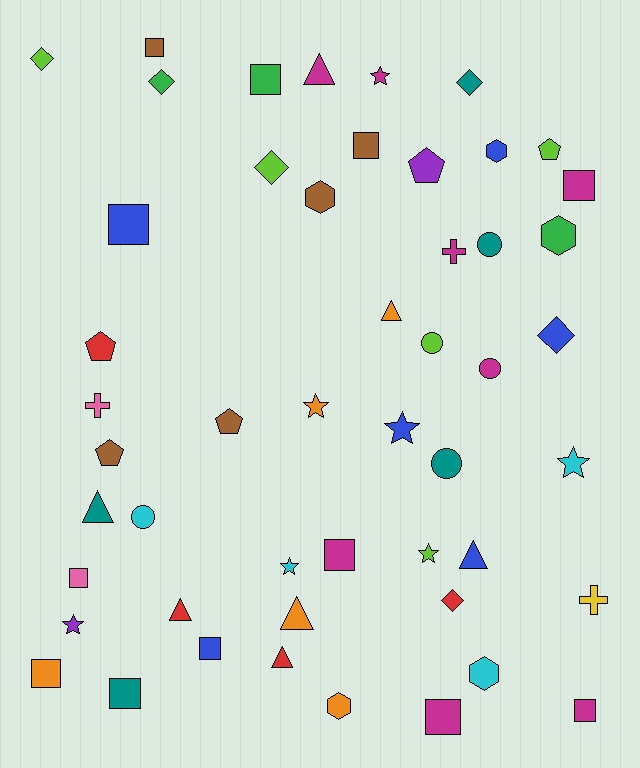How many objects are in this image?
There are 50 objects.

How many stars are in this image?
There are 7 stars.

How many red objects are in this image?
There are 4 red objects.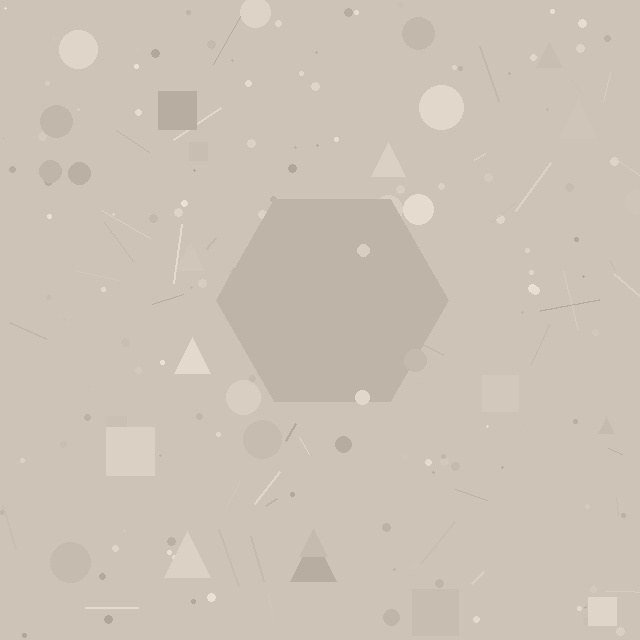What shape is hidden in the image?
A hexagon is hidden in the image.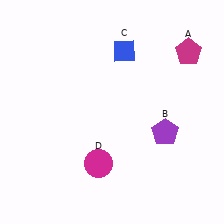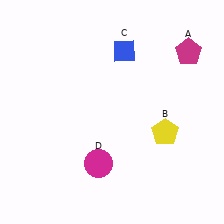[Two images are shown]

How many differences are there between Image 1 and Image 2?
There is 1 difference between the two images.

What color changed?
The pentagon (B) changed from purple in Image 1 to yellow in Image 2.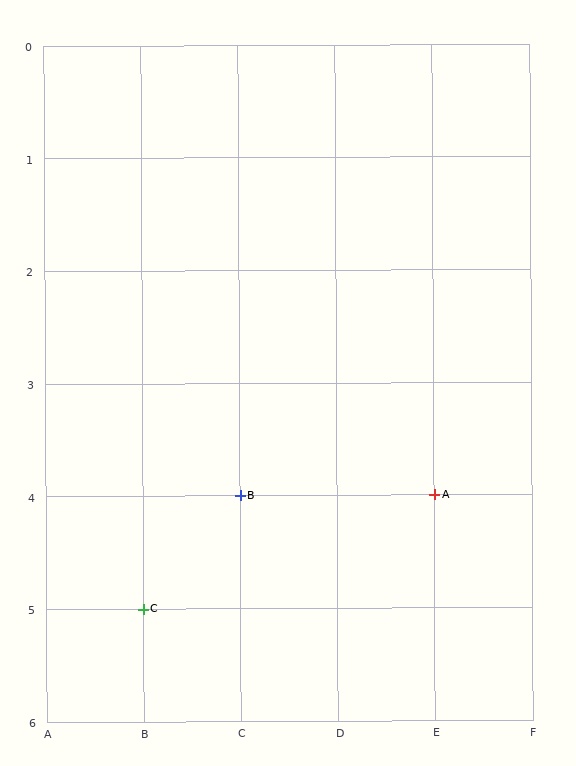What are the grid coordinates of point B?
Point B is at grid coordinates (C, 4).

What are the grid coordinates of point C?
Point C is at grid coordinates (B, 5).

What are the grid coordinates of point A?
Point A is at grid coordinates (E, 4).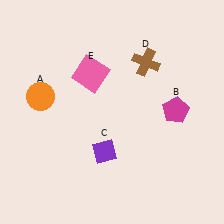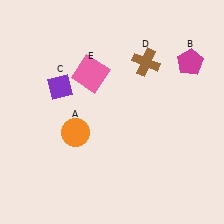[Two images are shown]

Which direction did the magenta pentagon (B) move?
The magenta pentagon (B) moved up.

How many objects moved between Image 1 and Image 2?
3 objects moved between the two images.